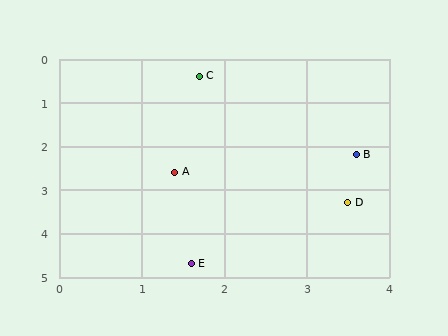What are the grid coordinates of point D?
Point D is at approximately (3.5, 3.3).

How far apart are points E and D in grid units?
Points E and D are about 2.4 grid units apart.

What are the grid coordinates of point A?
Point A is at approximately (1.4, 2.6).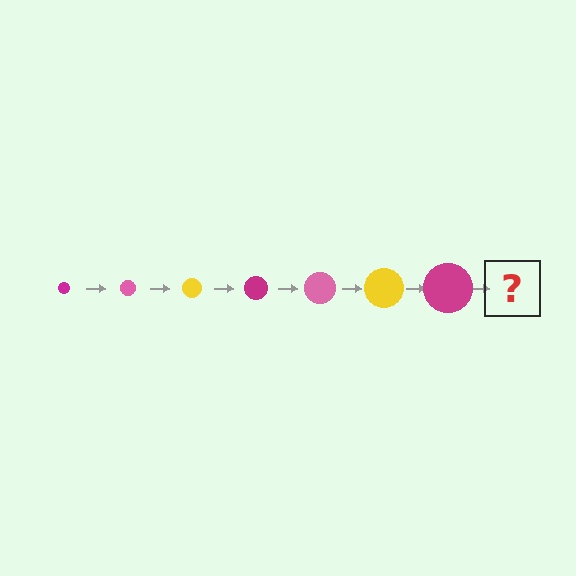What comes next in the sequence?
The next element should be a pink circle, larger than the previous one.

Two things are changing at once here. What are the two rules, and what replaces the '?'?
The two rules are that the circle grows larger each step and the color cycles through magenta, pink, and yellow. The '?' should be a pink circle, larger than the previous one.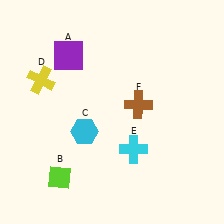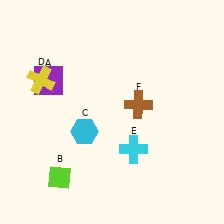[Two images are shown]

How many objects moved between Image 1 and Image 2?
1 object moved between the two images.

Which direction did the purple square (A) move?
The purple square (A) moved down.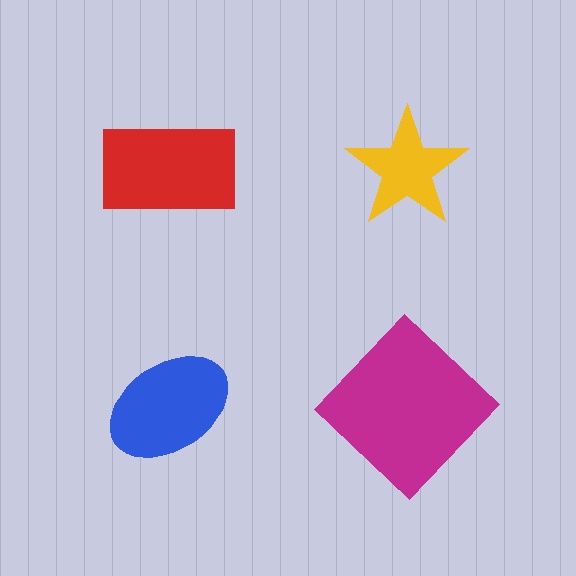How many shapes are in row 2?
2 shapes.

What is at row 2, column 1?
A blue ellipse.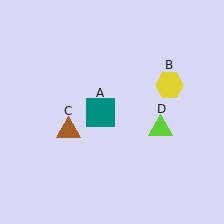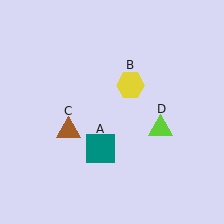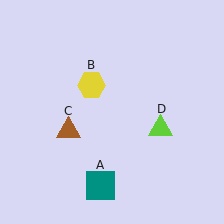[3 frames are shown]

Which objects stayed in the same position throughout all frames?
Brown triangle (object C) and lime triangle (object D) remained stationary.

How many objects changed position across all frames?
2 objects changed position: teal square (object A), yellow hexagon (object B).